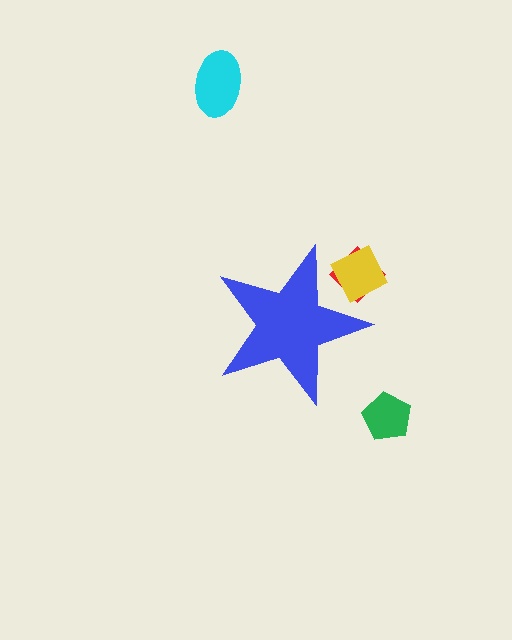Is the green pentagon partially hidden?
No, the green pentagon is fully visible.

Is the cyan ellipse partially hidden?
No, the cyan ellipse is fully visible.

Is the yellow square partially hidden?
Yes, the yellow square is partially hidden behind the blue star.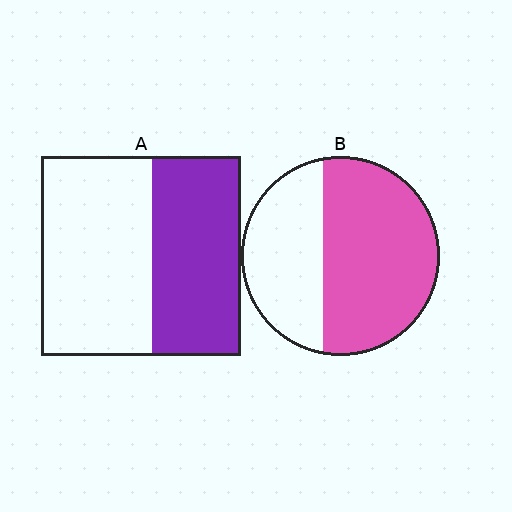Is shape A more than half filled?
No.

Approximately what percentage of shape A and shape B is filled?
A is approximately 45% and B is approximately 60%.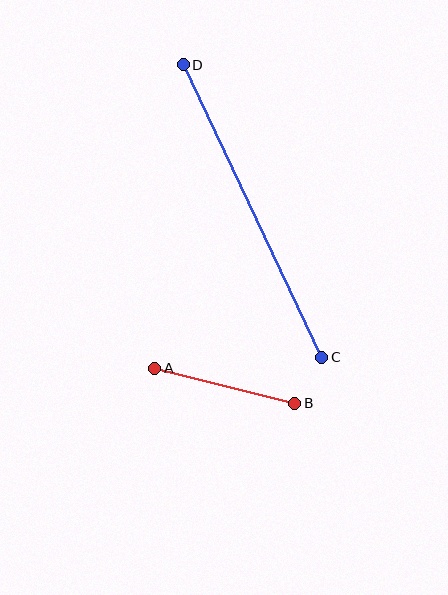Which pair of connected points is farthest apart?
Points C and D are farthest apart.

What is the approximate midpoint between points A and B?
The midpoint is at approximately (225, 386) pixels.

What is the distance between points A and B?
The distance is approximately 144 pixels.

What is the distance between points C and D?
The distance is approximately 324 pixels.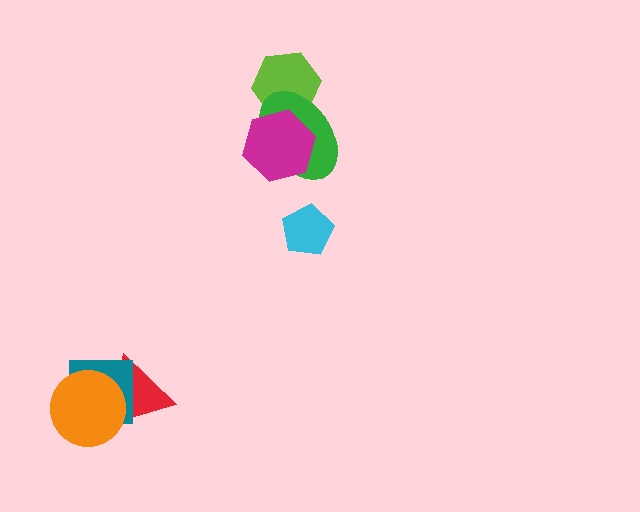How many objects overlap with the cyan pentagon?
0 objects overlap with the cyan pentagon.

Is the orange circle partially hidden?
No, no other shape covers it.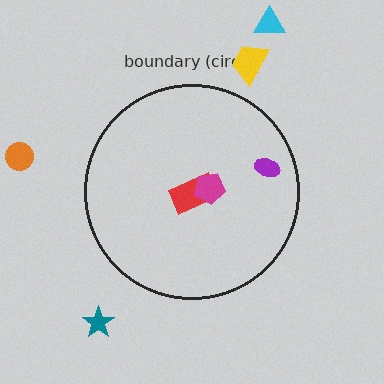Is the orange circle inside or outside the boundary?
Outside.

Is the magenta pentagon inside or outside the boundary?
Inside.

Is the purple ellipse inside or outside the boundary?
Inside.